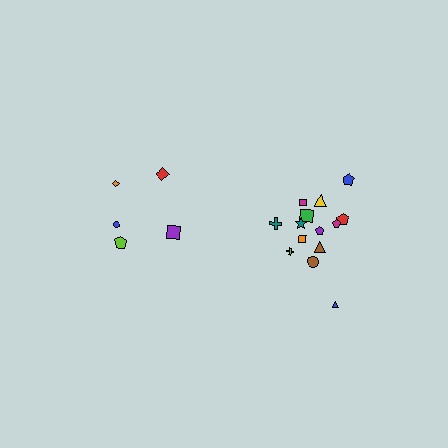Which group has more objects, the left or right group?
The right group.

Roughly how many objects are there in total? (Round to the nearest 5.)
Roughly 20 objects in total.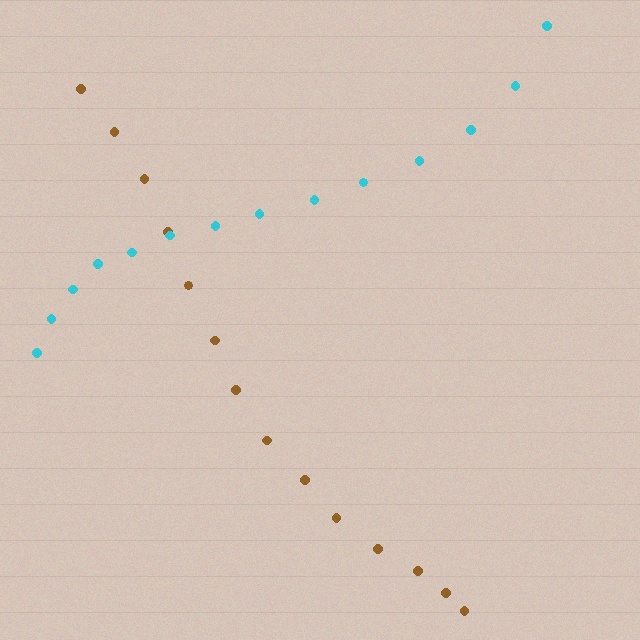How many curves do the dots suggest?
There are 2 distinct paths.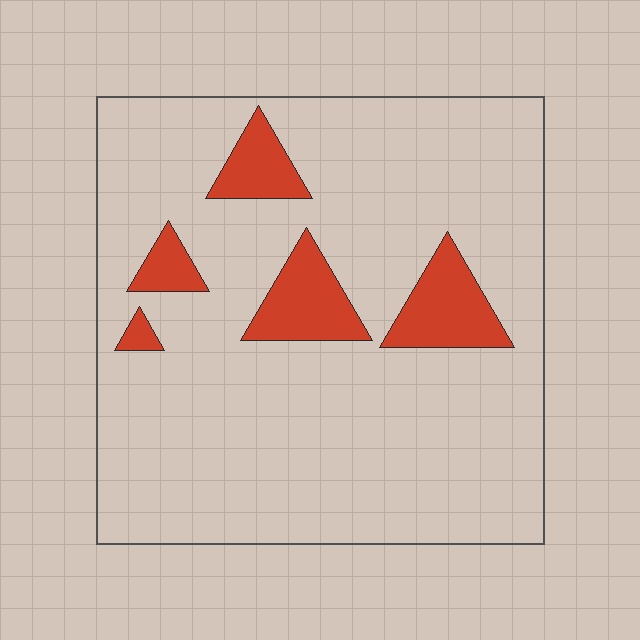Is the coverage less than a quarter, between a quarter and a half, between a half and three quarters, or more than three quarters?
Less than a quarter.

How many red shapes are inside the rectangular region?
5.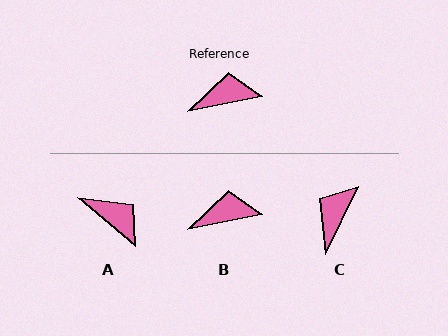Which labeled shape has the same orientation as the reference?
B.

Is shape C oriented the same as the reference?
No, it is off by about 53 degrees.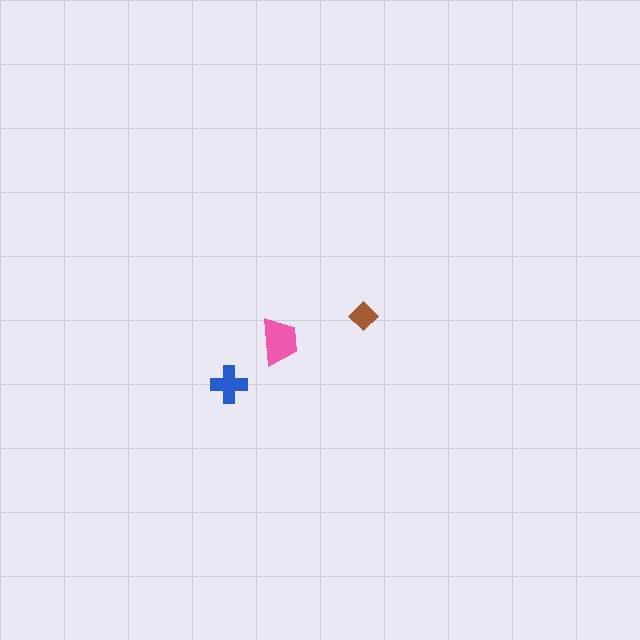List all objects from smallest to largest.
The brown diamond, the blue cross, the pink trapezoid.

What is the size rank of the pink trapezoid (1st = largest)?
1st.